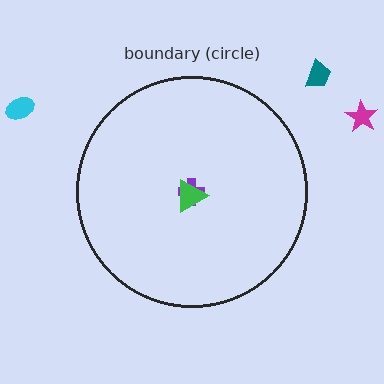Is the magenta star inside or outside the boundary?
Outside.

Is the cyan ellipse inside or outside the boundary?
Outside.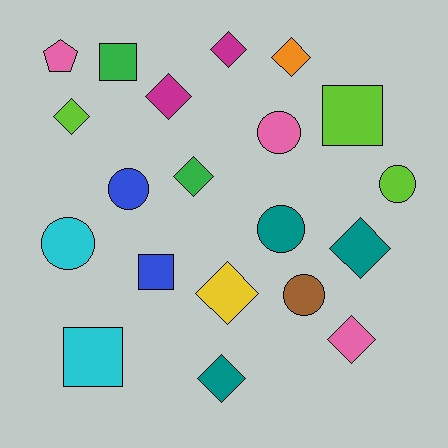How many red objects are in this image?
There are no red objects.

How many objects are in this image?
There are 20 objects.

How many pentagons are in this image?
There is 1 pentagon.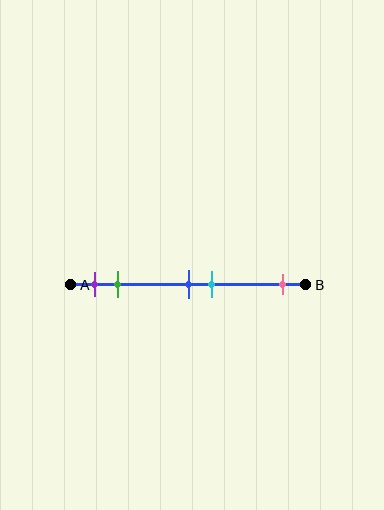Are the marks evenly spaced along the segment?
No, the marks are not evenly spaced.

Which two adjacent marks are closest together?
The blue and cyan marks are the closest adjacent pair.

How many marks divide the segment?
There are 5 marks dividing the segment.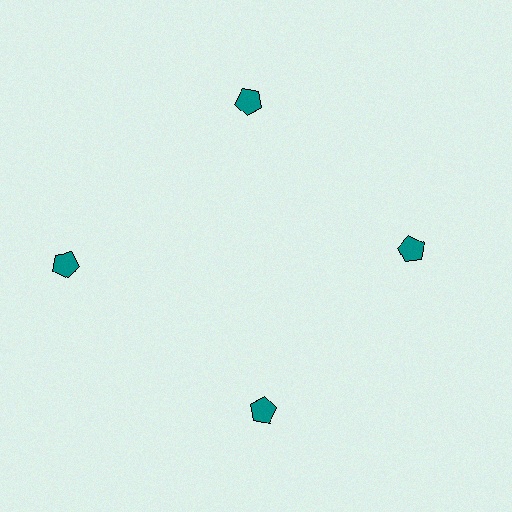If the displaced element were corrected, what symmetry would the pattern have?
It would have 4-fold rotational symmetry — the pattern would map onto itself every 90 degrees.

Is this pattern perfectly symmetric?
No. The 4 teal pentagons are arranged in a ring, but one element near the 9 o'clock position is pushed outward from the center, breaking the 4-fold rotational symmetry.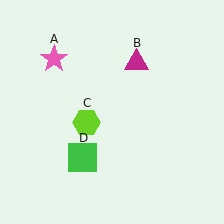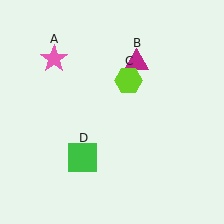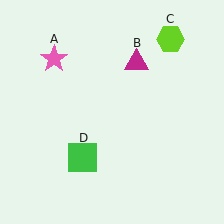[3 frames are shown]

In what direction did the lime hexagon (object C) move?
The lime hexagon (object C) moved up and to the right.